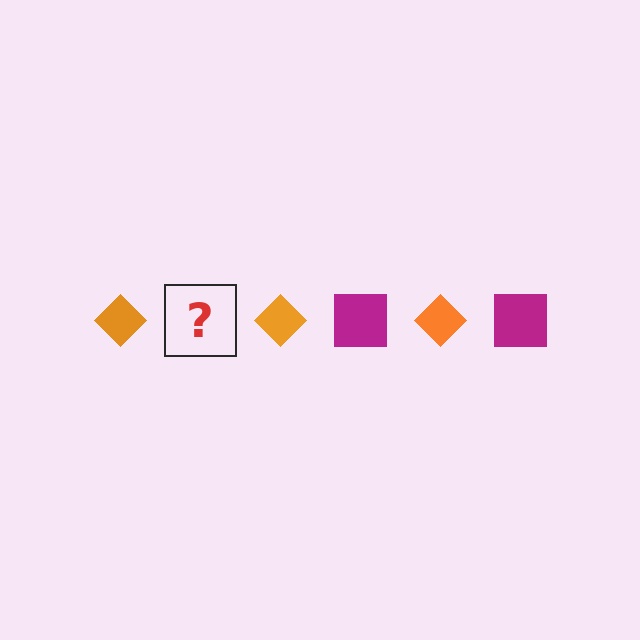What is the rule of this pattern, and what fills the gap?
The rule is that the pattern alternates between orange diamond and magenta square. The gap should be filled with a magenta square.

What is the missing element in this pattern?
The missing element is a magenta square.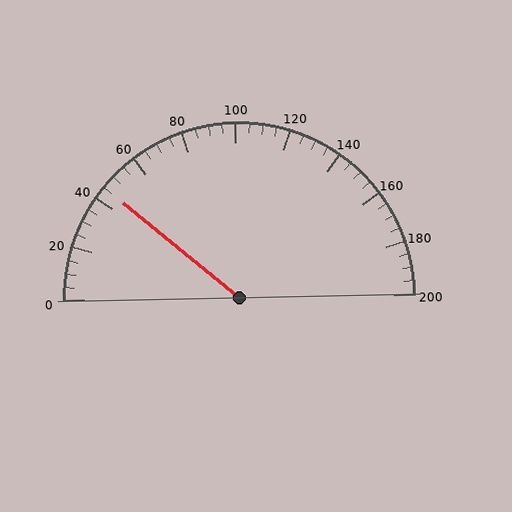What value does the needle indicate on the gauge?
The needle indicates approximately 45.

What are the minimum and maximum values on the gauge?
The gauge ranges from 0 to 200.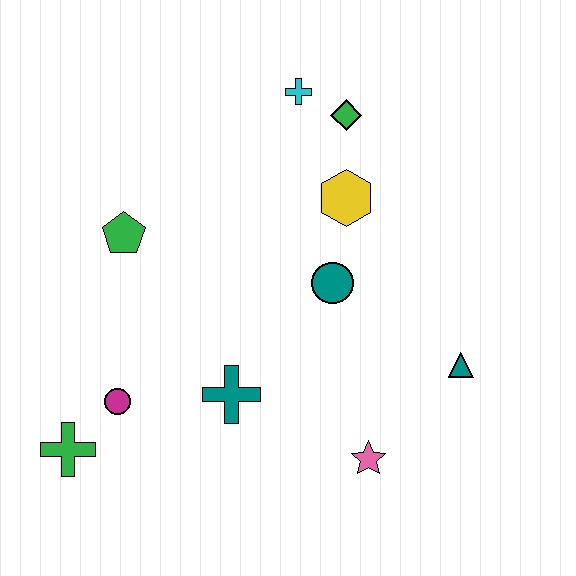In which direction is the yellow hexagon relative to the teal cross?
The yellow hexagon is above the teal cross.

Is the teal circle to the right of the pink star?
No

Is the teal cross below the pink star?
No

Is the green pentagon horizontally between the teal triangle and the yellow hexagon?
No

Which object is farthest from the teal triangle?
The green cross is farthest from the teal triangle.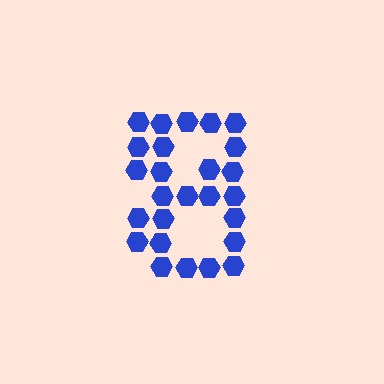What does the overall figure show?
The overall figure shows the digit 8.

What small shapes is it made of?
It is made of small hexagons.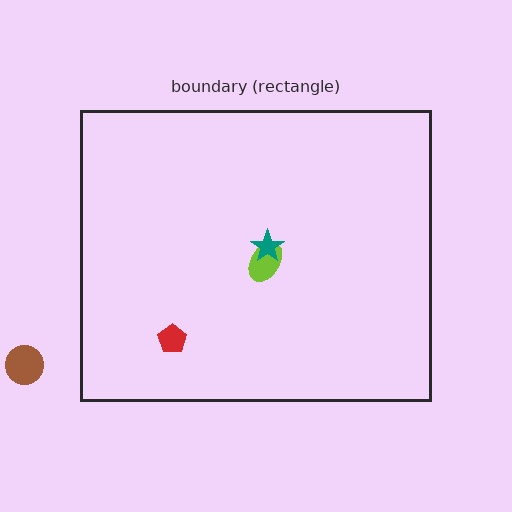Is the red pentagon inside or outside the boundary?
Inside.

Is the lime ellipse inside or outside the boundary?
Inside.